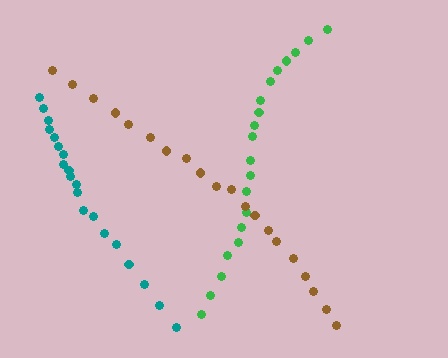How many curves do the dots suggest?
There are 3 distinct paths.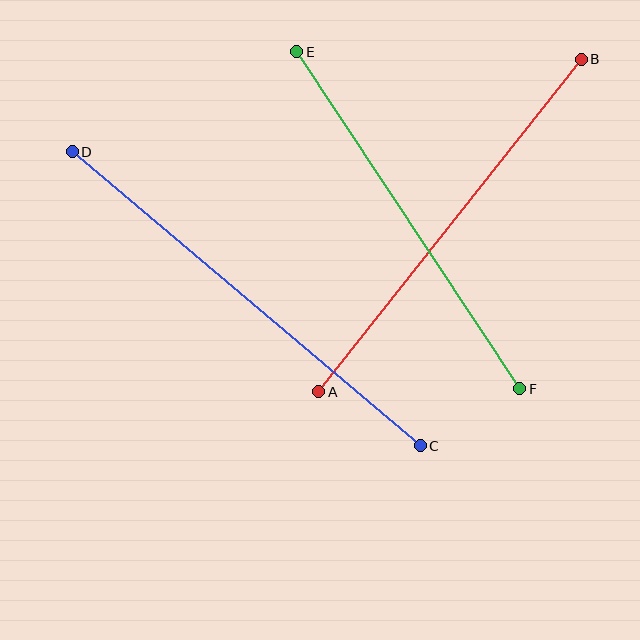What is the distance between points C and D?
The distance is approximately 455 pixels.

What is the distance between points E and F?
The distance is approximately 404 pixels.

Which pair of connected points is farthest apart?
Points C and D are farthest apart.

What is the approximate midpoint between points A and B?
The midpoint is at approximately (450, 226) pixels.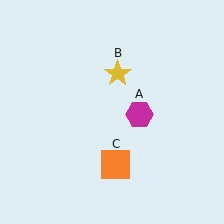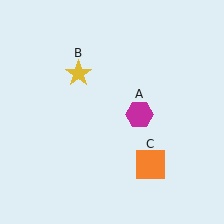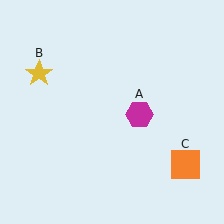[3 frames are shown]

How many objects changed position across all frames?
2 objects changed position: yellow star (object B), orange square (object C).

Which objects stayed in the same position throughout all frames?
Magenta hexagon (object A) remained stationary.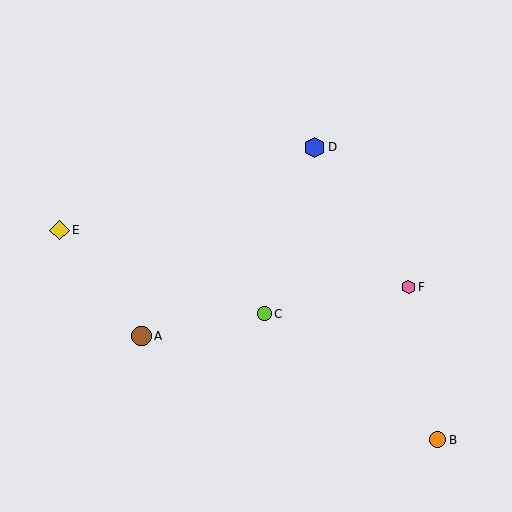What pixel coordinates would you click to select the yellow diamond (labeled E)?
Click at (60, 230) to select the yellow diamond E.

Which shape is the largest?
The blue hexagon (labeled D) is the largest.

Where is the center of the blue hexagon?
The center of the blue hexagon is at (315, 147).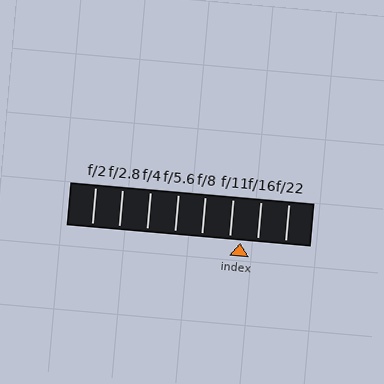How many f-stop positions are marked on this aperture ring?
There are 8 f-stop positions marked.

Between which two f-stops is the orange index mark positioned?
The index mark is between f/11 and f/16.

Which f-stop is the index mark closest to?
The index mark is closest to f/11.